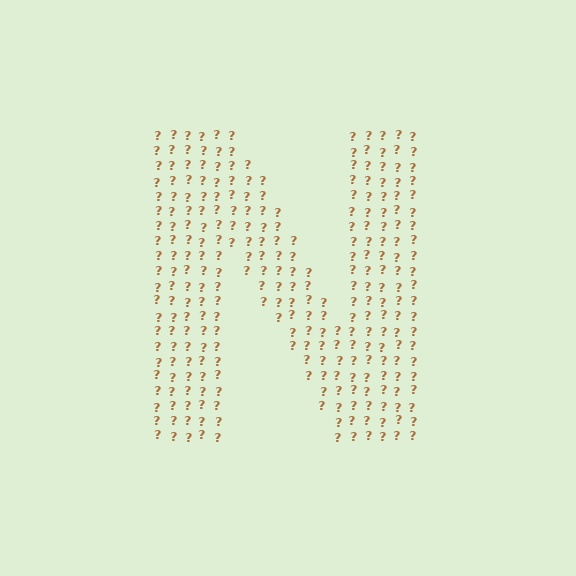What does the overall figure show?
The overall figure shows the letter N.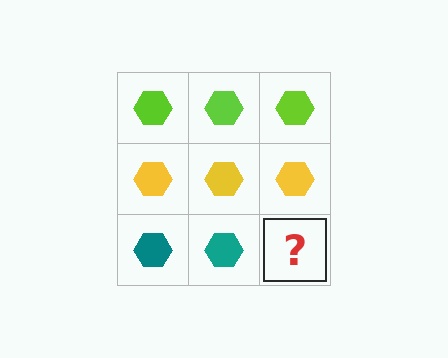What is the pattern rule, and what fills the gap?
The rule is that each row has a consistent color. The gap should be filled with a teal hexagon.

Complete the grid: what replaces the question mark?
The question mark should be replaced with a teal hexagon.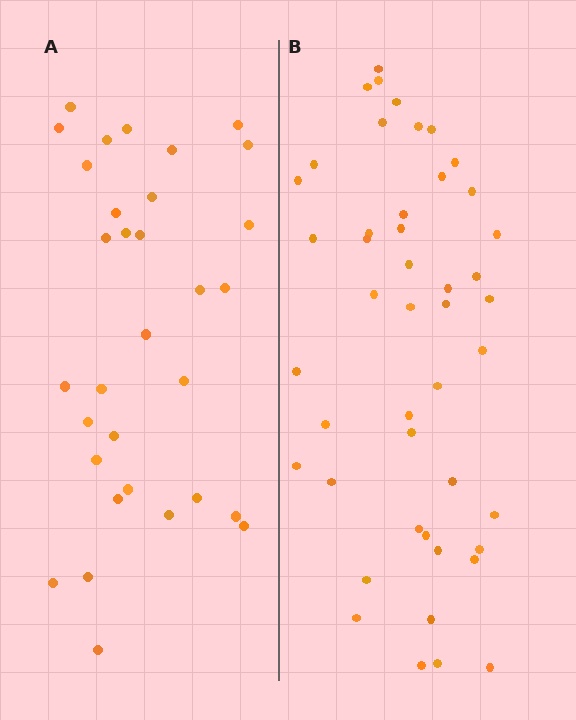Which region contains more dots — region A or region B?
Region B (the right region) has more dots.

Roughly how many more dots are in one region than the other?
Region B has approximately 15 more dots than region A.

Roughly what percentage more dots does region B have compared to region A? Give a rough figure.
About 45% more.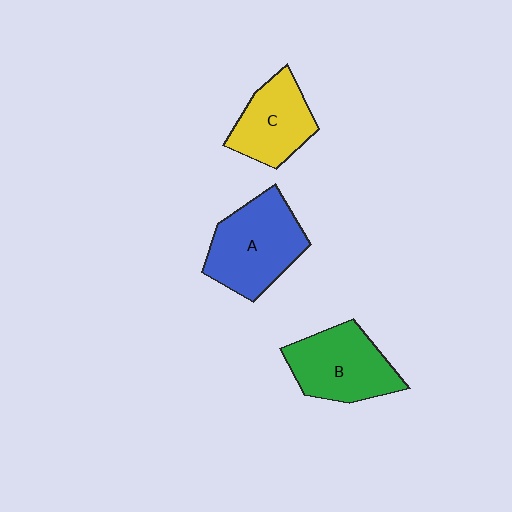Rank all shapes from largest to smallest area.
From largest to smallest: A (blue), B (green), C (yellow).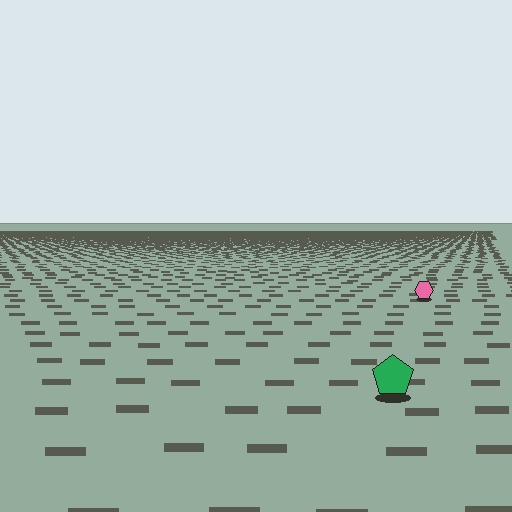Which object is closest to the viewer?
The green pentagon is closest. The texture marks near it are larger and more spread out.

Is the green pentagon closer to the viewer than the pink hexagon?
Yes. The green pentagon is closer — you can tell from the texture gradient: the ground texture is coarser near it.